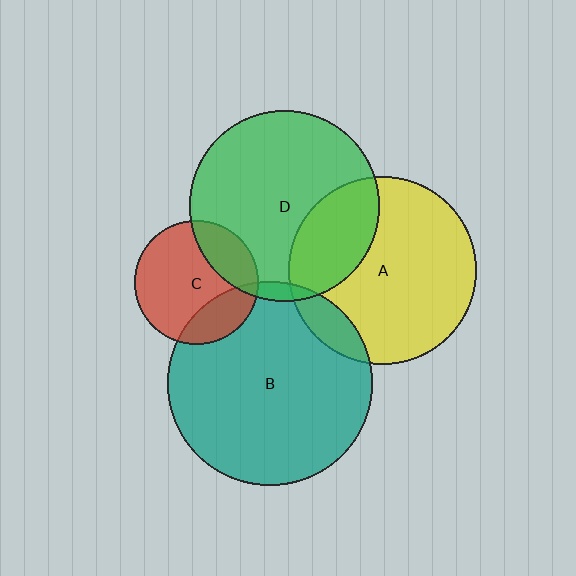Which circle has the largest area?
Circle B (teal).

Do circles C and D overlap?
Yes.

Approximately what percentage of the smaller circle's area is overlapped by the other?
Approximately 25%.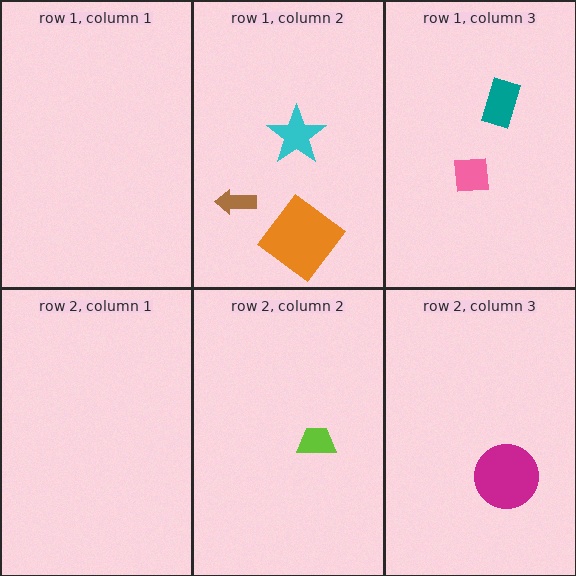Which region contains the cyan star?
The row 1, column 2 region.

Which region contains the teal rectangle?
The row 1, column 3 region.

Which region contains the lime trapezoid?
The row 2, column 2 region.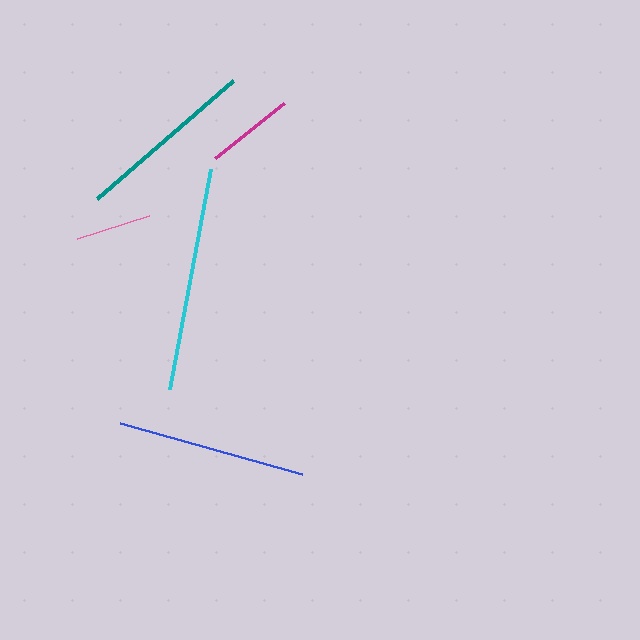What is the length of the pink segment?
The pink segment is approximately 75 pixels long.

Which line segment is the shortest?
The pink line is the shortest at approximately 75 pixels.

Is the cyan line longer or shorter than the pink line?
The cyan line is longer than the pink line.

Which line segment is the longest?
The cyan line is the longest at approximately 224 pixels.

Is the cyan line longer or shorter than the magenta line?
The cyan line is longer than the magenta line.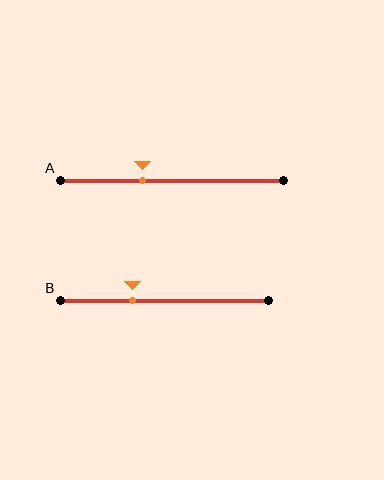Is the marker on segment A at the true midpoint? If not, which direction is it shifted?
No, the marker on segment A is shifted to the left by about 13% of the segment length.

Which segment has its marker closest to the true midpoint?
Segment A has its marker closest to the true midpoint.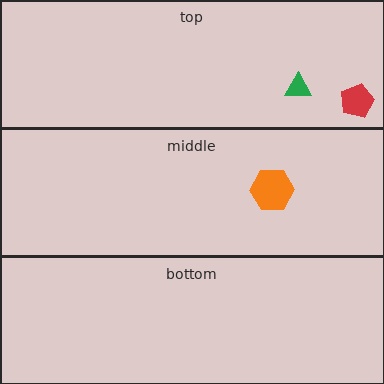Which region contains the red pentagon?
The top region.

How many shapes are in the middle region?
1.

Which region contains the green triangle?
The top region.